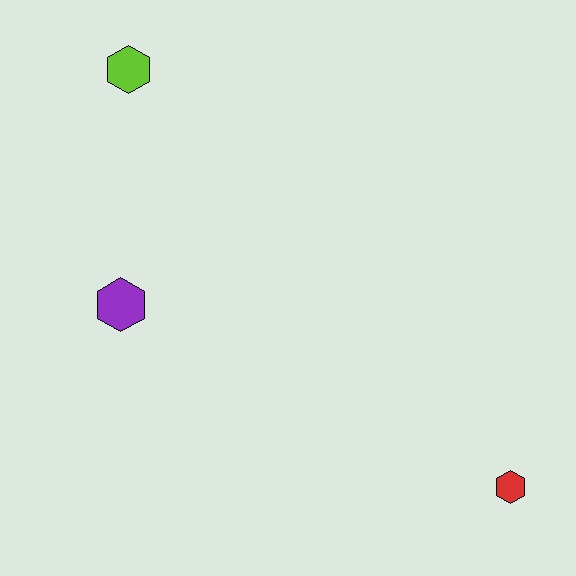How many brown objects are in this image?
There are no brown objects.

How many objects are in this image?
There are 3 objects.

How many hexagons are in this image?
There are 3 hexagons.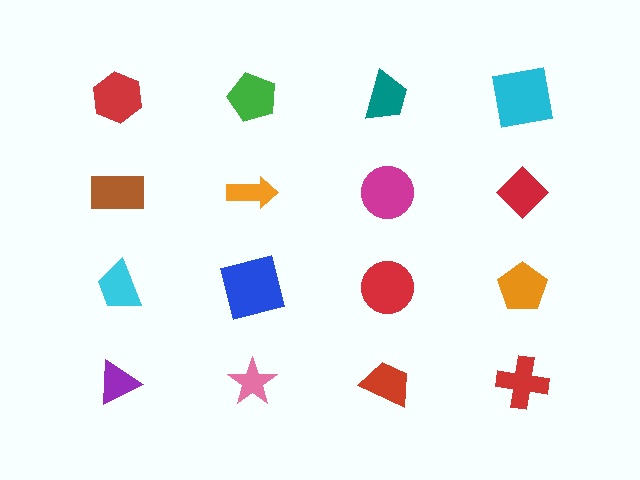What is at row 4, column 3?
A red trapezoid.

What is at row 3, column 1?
A cyan trapezoid.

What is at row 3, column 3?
A red circle.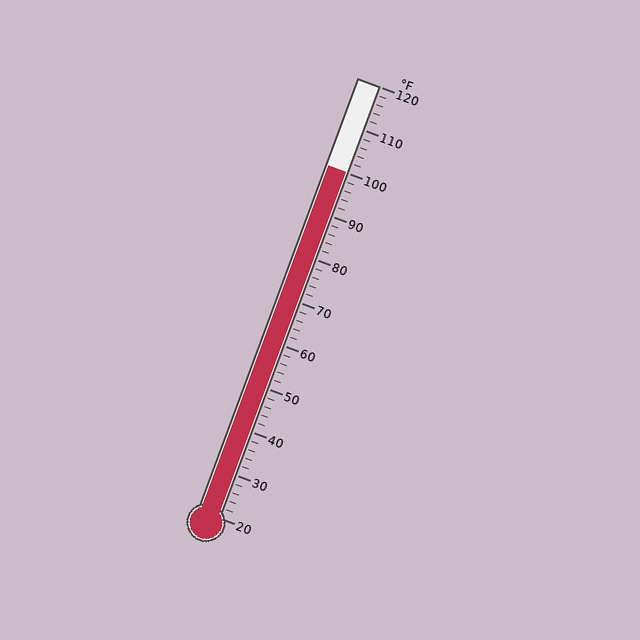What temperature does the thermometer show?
The thermometer shows approximately 100°F.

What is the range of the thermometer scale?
The thermometer scale ranges from 20°F to 120°F.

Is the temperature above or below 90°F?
The temperature is above 90°F.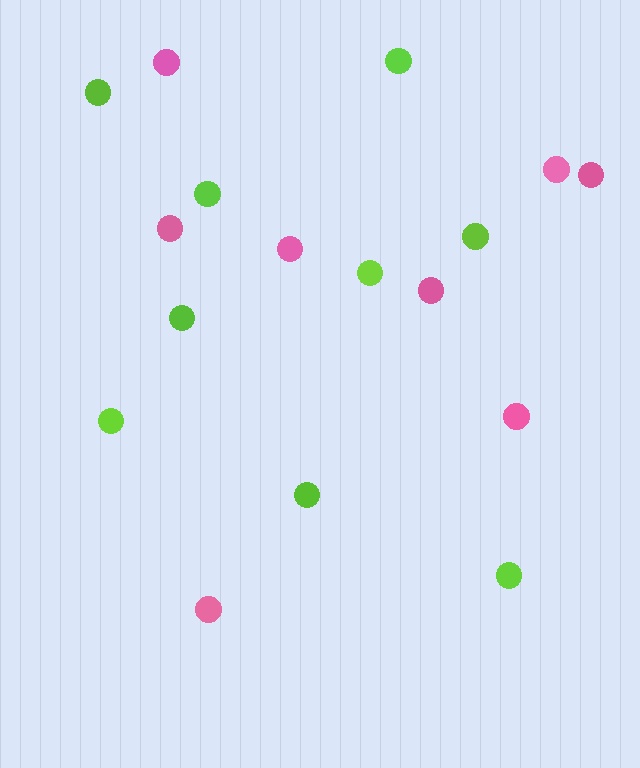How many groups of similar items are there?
There are 2 groups: one group of pink circles (8) and one group of lime circles (9).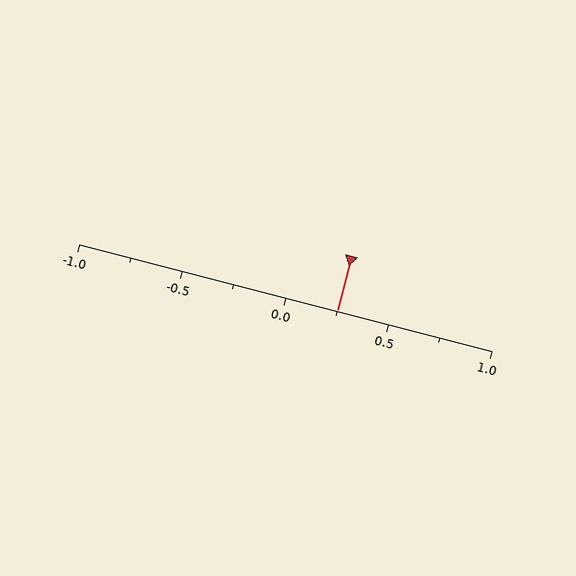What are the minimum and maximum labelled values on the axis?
The axis runs from -1.0 to 1.0.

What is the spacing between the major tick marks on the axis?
The major ticks are spaced 0.5 apart.